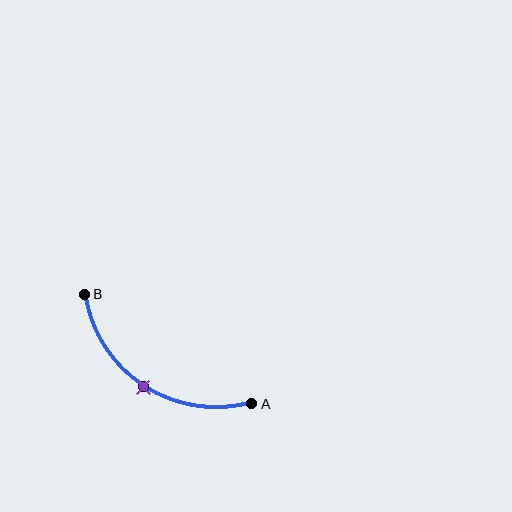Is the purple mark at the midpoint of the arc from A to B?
Yes. The purple mark lies on the arc at equal arc-length from both A and B — it is the arc midpoint.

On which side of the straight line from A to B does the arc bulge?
The arc bulges below the straight line connecting A and B.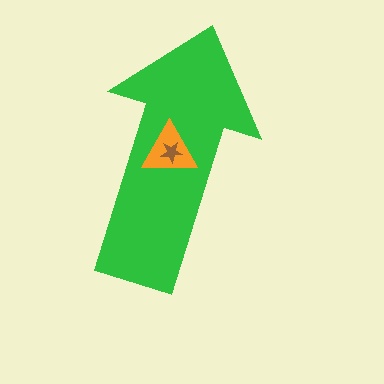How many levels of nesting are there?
3.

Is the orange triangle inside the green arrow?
Yes.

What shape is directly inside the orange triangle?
The brown star.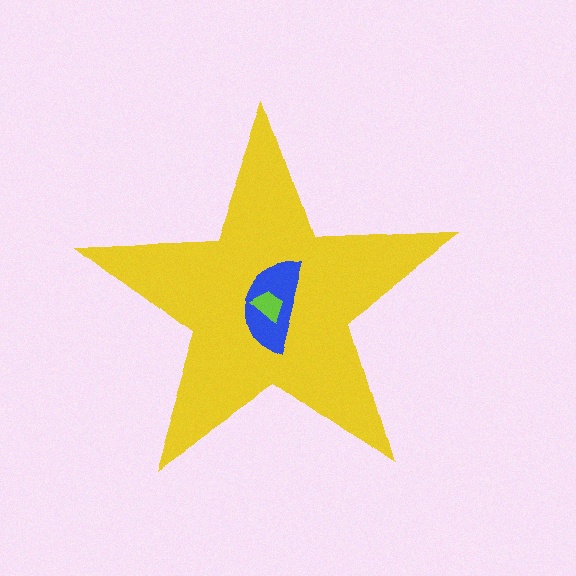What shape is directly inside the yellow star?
The blue semicircle.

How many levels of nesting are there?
3.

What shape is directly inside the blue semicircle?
The lime trapezoid.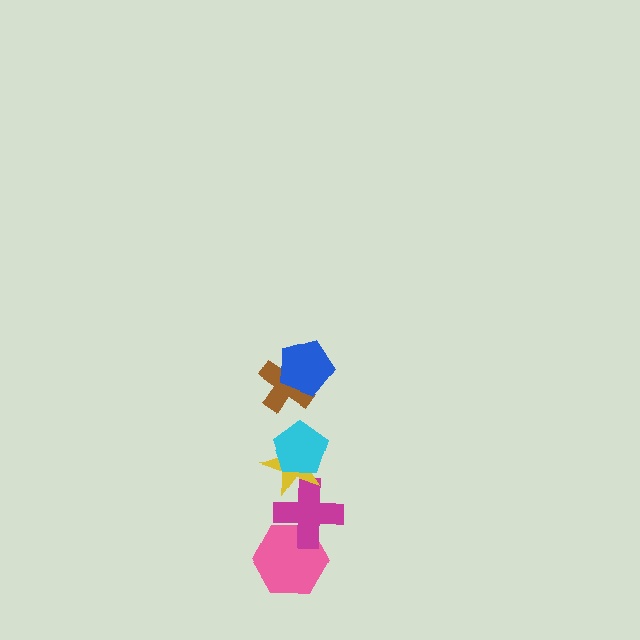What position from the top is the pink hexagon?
The pink hexagon is 6th from the top.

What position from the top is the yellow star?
The yellow star is 4th from the top.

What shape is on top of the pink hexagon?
The magenta cross is on top of the pink hexagon.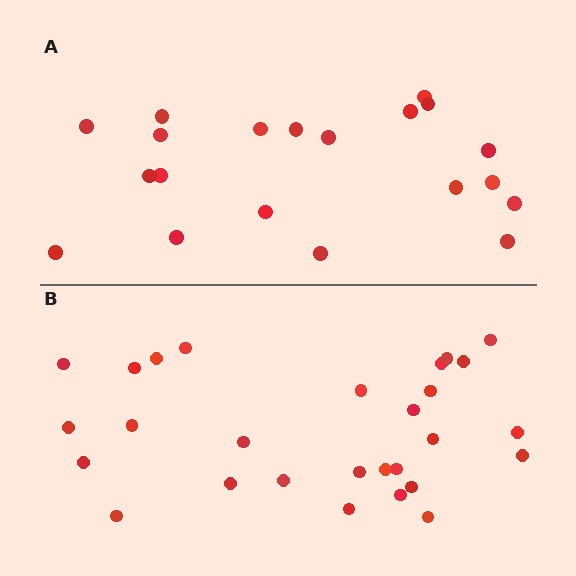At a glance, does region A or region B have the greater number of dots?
Region B (the bottom region) has more dots.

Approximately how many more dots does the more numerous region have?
Region B has roughly 8 or so more dots than region A.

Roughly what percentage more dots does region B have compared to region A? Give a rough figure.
About 40% more.